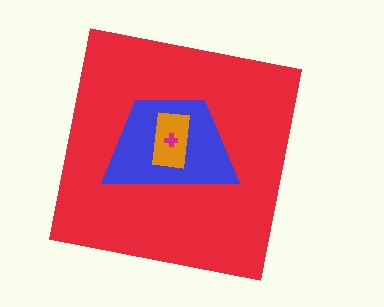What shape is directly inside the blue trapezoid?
The orange rectangle.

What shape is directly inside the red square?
The blue trapezoid.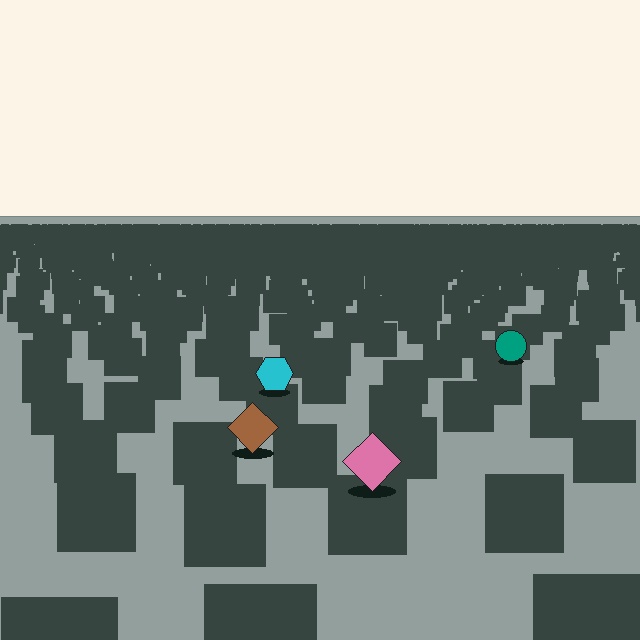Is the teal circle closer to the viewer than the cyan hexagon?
No. The cyan hexagon is closer — you can tell from the texture gradient: the ground texture is coarser near it.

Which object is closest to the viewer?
The pink diamond is closest. The texture marks near it are larger and more spread out.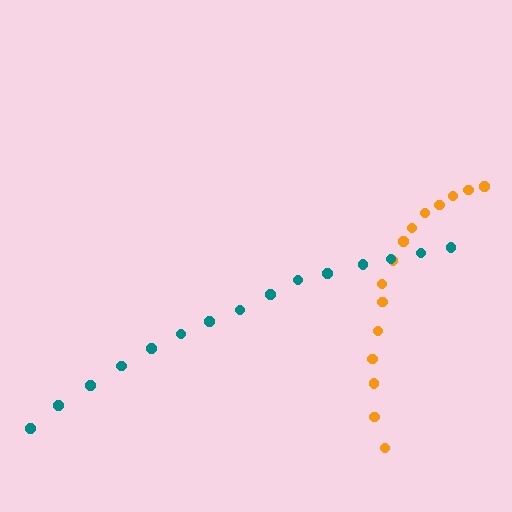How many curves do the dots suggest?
There are 2 distinct paths.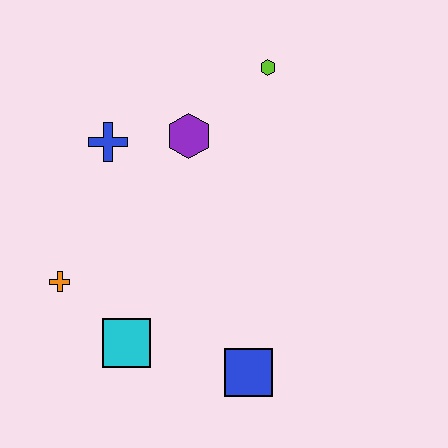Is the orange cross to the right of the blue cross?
No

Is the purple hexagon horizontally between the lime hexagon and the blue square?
No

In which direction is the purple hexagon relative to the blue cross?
The purple hexagon is to the right of the blue cross.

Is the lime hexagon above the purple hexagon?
Yes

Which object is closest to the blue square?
The cyan square is closest to the blue square.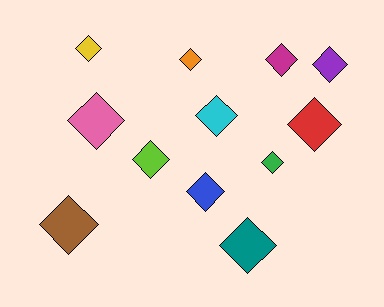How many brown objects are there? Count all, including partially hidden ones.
There is 1 brown object.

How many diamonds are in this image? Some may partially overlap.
There are 12 diamonds.